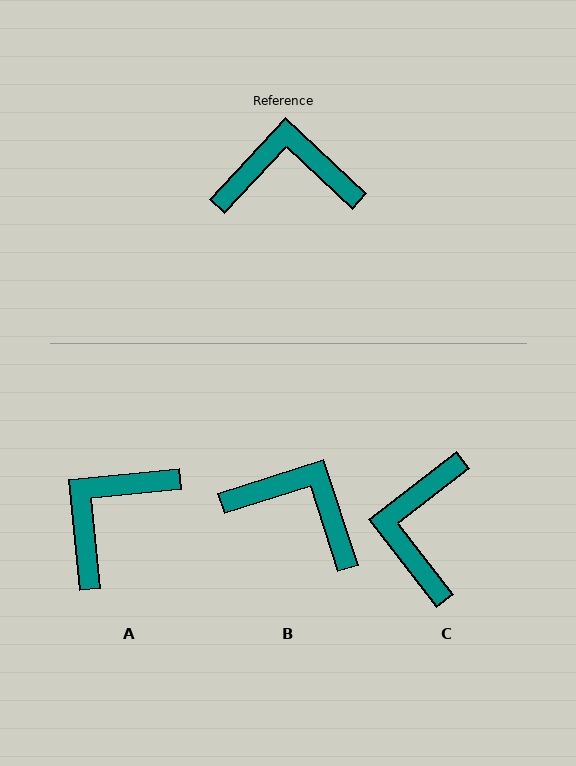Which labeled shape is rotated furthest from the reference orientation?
C, about 81 degrees away.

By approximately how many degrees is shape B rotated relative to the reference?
Approximately 29 degrees clockwise.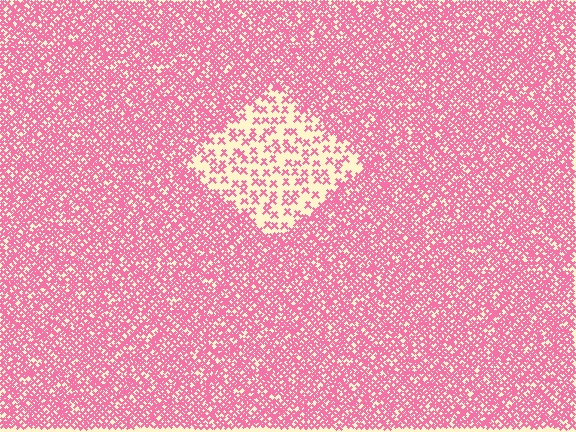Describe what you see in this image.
The image contains small pink elements arranged at two different densities. A diamond-shaped region is visible where the elements are less densely packed than the surrounding area.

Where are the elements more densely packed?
The elements are more densely packed outside the diamond boundary.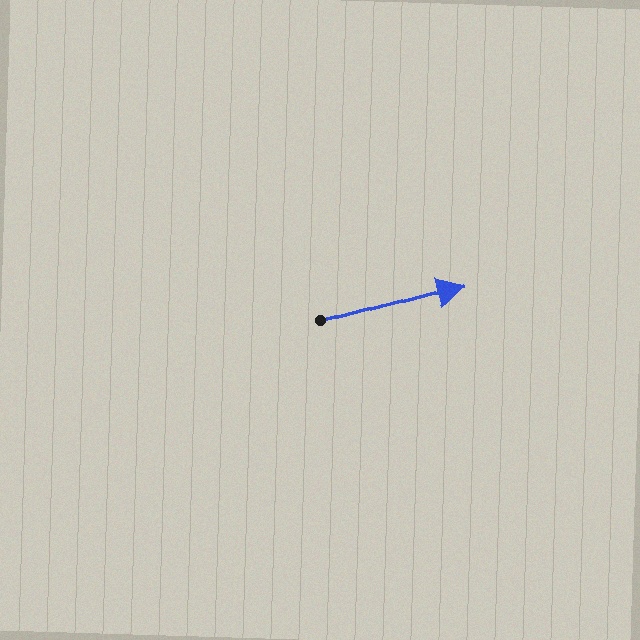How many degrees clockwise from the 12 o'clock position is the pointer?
Approximately 75 degrees.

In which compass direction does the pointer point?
East.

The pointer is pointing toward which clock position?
Roughly 3 o'clock.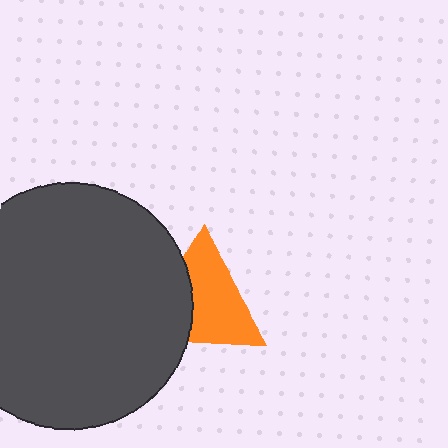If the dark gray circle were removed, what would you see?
You would see the complete orange triangle.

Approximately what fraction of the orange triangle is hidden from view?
Roughly 36% of the orange triangle is hidden behind the dark gray circle.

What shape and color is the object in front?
The object in front is a dark gray circle.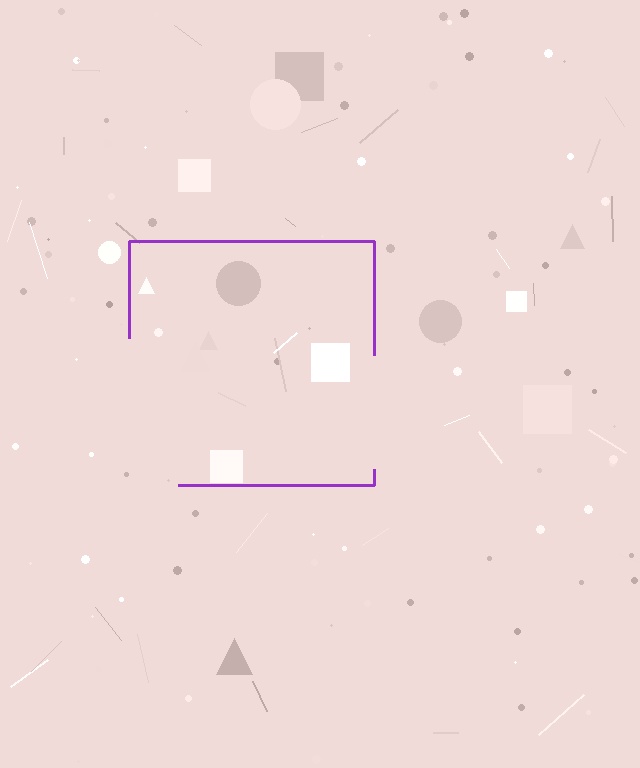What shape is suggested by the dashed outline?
The dashed outline suggests a square.